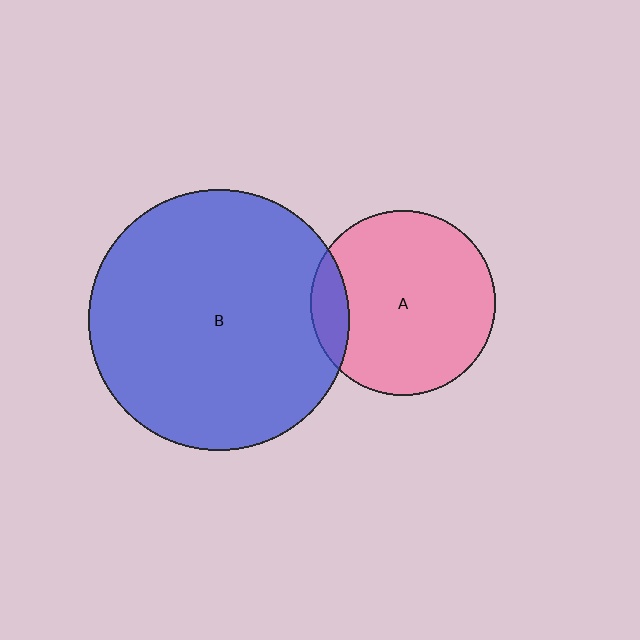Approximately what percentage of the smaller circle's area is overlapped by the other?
Approximately 10%.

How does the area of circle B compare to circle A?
Approximately 2.0 times.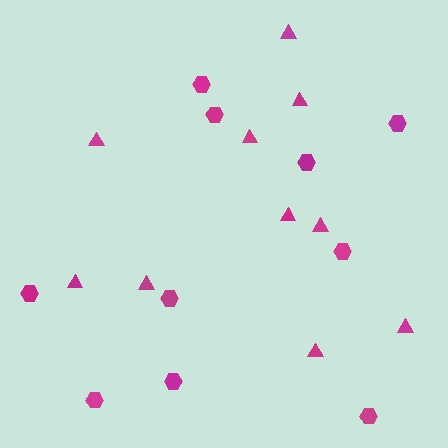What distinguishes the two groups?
There are 2 groups: one group of hexagons (10) and one group of triangles (10).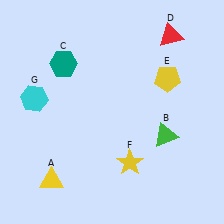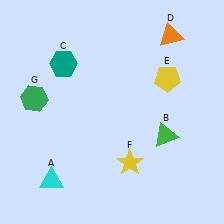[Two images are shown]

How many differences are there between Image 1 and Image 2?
There are 3 differences between the two images.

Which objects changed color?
A changed from yellow to cyan. D changed from red to orange. G changed from cyan to green.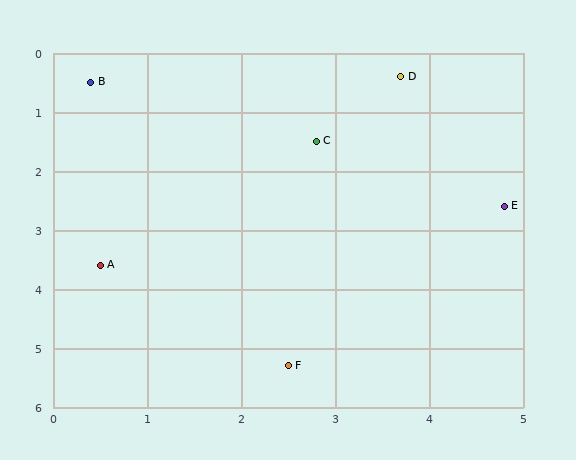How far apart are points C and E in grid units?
Points C and E are about 2.3 grid units apart.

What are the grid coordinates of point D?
Point D is at approximately (3.7, 0.4).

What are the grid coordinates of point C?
Point C is at approximately (2.8, 1.5).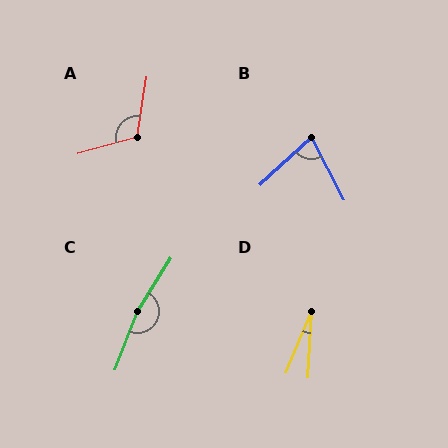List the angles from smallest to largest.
D (20°), B (75°), A (114°), C (169°).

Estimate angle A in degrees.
Approximately 114 degrees.